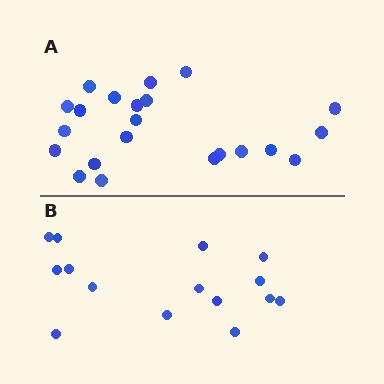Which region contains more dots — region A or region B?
Region A (the top region) has more dots.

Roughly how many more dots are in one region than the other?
Region A has roughly 8 or so more dots than region B.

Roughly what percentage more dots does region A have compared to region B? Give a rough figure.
About 45% more.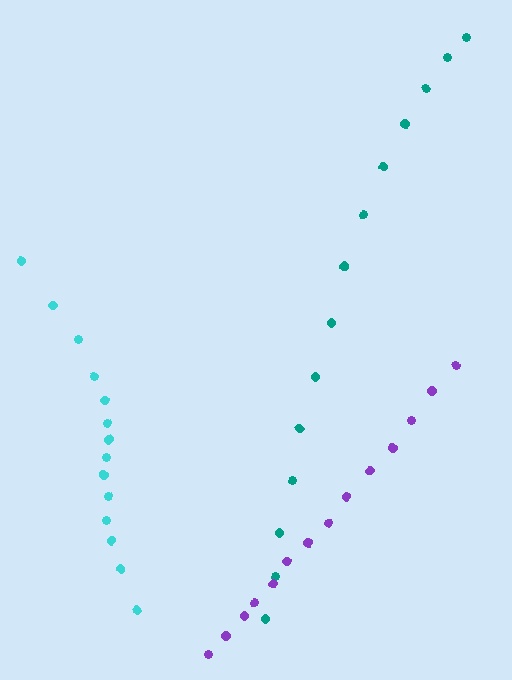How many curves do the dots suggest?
There are 3 distinct paths.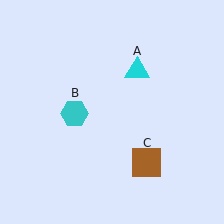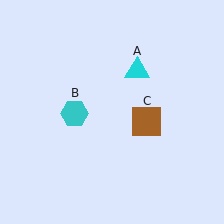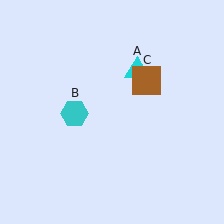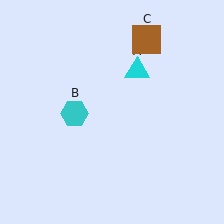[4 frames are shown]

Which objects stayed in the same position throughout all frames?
Cyan triangle (object A) and cyan hexagon (object B) remained stationary.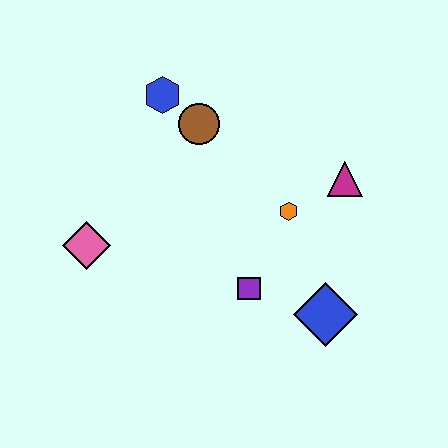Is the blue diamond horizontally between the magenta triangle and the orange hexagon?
Yes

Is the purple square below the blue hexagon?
Yes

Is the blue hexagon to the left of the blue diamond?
Yes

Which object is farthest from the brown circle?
The blue diamond is farthest from the brown circle.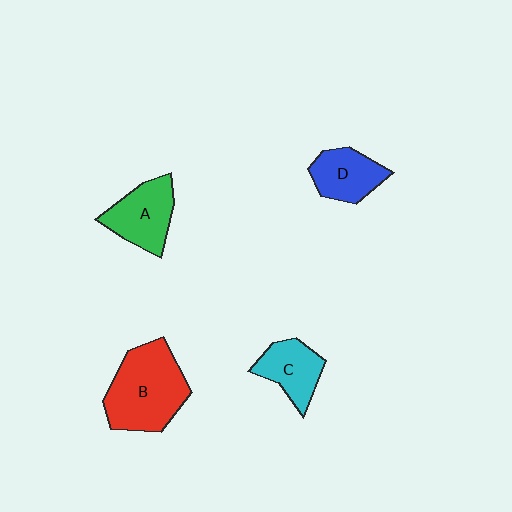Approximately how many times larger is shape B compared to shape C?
Approximately 1.8 times.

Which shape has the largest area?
Shape B (red).